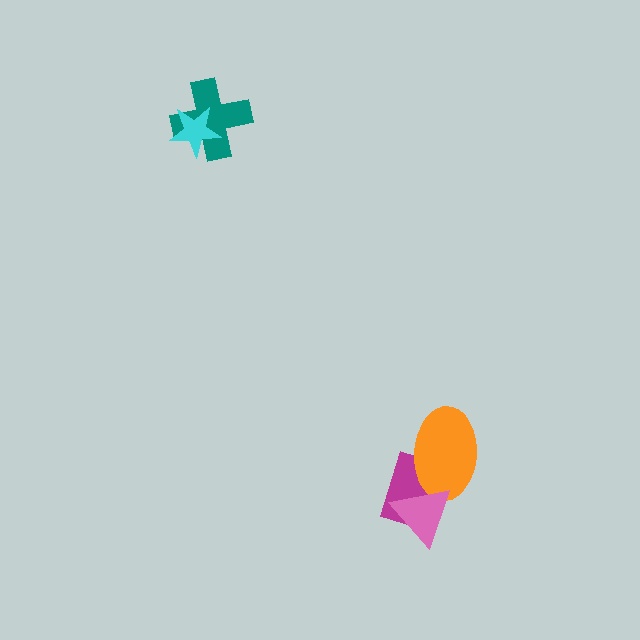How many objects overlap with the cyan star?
1 object overlaps with the cyan star.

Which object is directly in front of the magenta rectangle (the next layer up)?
The orange ellipse is directly in front of the magenta rectangle.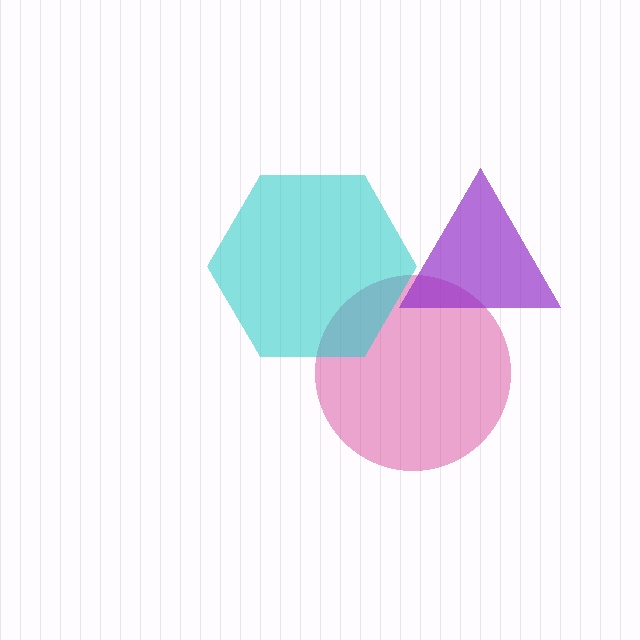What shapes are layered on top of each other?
The layered shapes are: a magenta circle, a cyan hexagon, a purple triangle.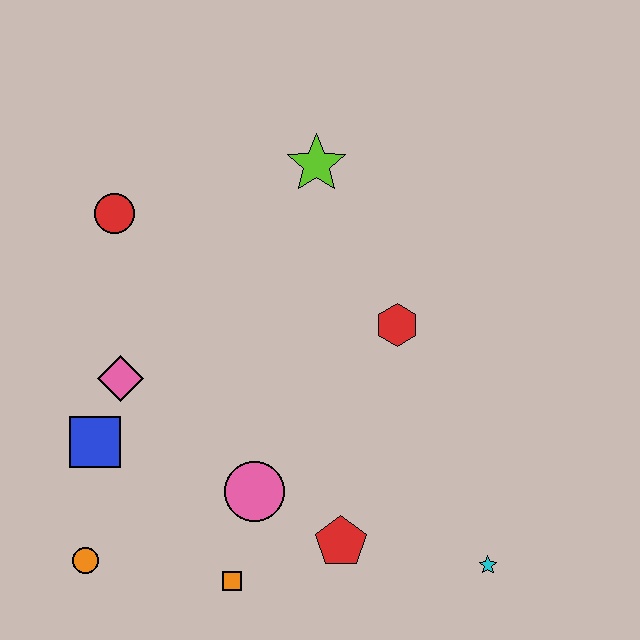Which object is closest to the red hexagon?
The lime star is closest to the red hexagon.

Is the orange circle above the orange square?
Yes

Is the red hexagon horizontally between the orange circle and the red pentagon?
No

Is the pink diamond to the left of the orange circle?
No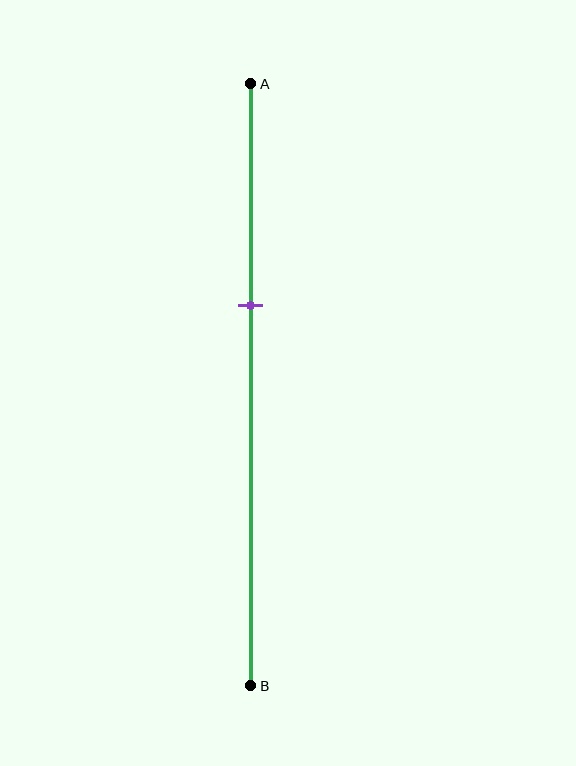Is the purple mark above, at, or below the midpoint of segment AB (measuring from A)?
The purple mark is above the midpoint of segment AB.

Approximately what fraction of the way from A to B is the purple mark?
The purple mark is approximately 35% of the way from A to B.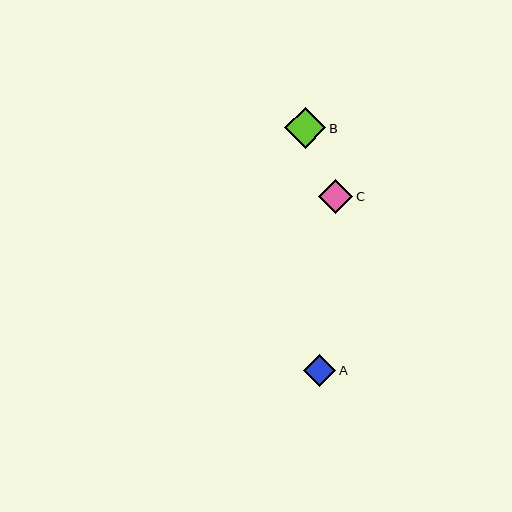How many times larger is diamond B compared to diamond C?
Diamond B is approximately 1.2 times the size of diamond C.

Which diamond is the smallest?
Diamond A is the smallest with a size of approximately 32 pixels.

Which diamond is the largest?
Diamond B is the largest with a size of approximately 41 pixels.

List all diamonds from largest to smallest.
From largest to smallest: B, C, A.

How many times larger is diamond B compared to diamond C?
Diamond B is approximately 1.2 times the size of diamond C.